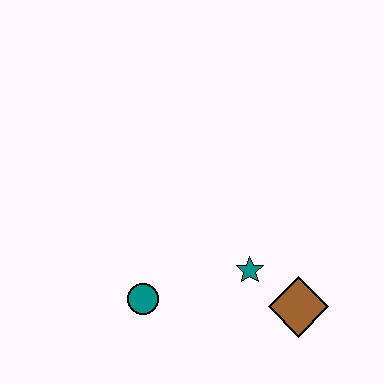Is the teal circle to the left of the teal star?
Yes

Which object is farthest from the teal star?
The teal circle is farthest from the teal star.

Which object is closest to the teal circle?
The teal star is closest to the teal circle.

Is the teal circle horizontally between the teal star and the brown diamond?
No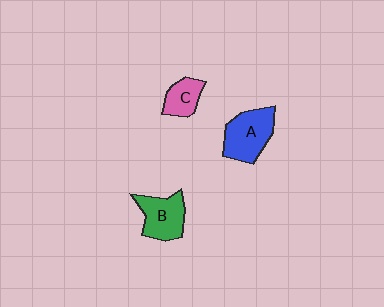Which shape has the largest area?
Shape A (blue).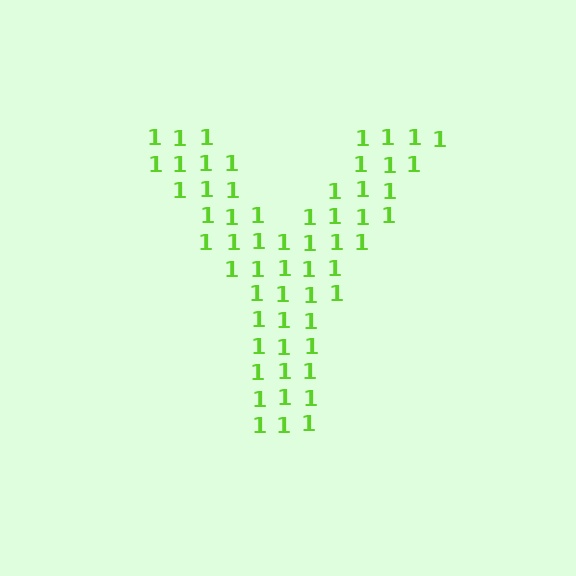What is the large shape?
The large shape is the letter Y.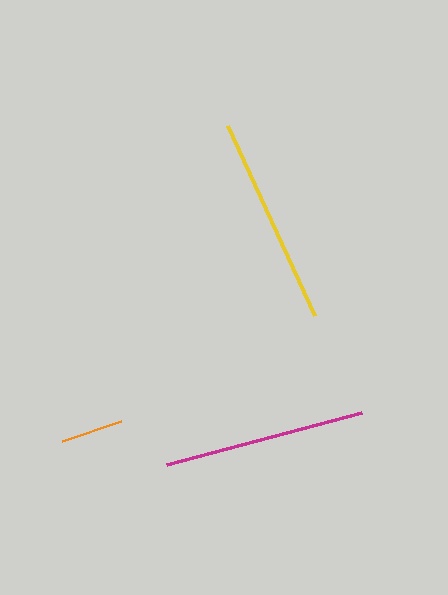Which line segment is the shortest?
The orange line is the shortest at approximately 63 pixels.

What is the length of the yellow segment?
The yellow segment is approximately 208 pixels long.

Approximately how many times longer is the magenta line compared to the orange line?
The magenta line is approximately 3.2 times the length of the orange line.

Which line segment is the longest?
The yellow line is the longest at approximately 208 pixels.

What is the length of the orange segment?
The orange segment is approximately 63 pixels long.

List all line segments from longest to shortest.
From longest to shortest: yellow, magenta, orange.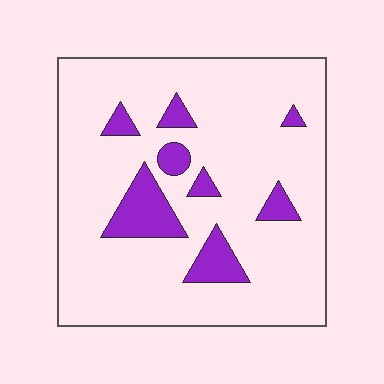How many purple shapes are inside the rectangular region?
8.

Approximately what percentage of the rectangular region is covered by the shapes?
Approximately 15%.